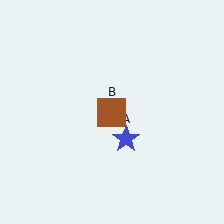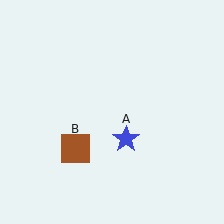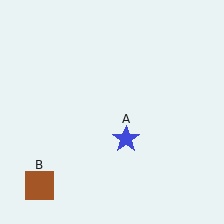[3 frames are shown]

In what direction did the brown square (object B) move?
The brown square (object B) moved down and to the left.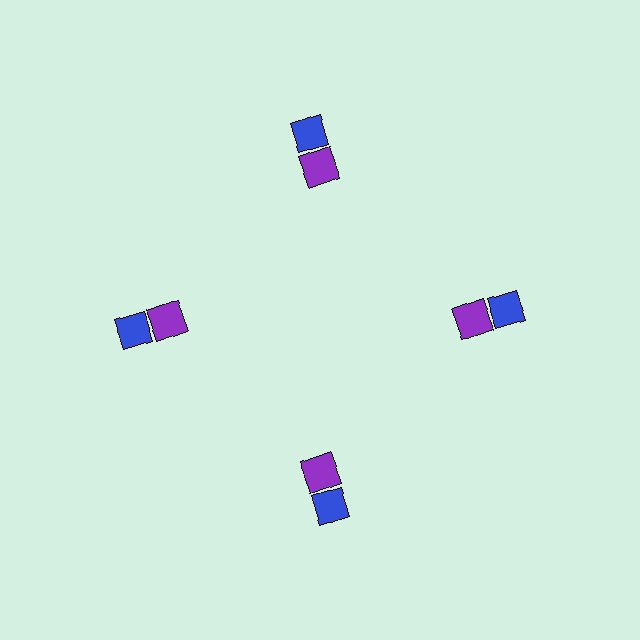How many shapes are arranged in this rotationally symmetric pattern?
There are 8 shapes, arranged in 4 groups of 2.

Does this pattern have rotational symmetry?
Yes, this pattern has 4-fold rotational symmetry. It looks the same after rotating 90 degrees around the center.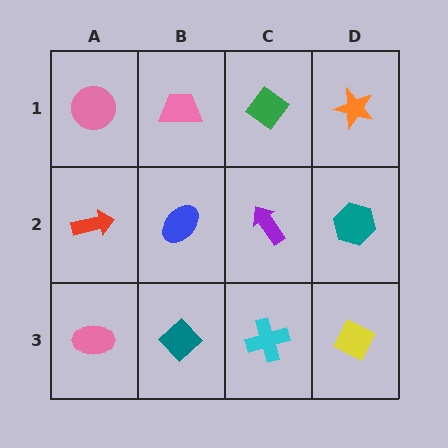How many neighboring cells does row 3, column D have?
2.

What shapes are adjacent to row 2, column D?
An orange star (row 1, column D), a yellow diamond (row 3, column D), a purple arrow (row 2, column C).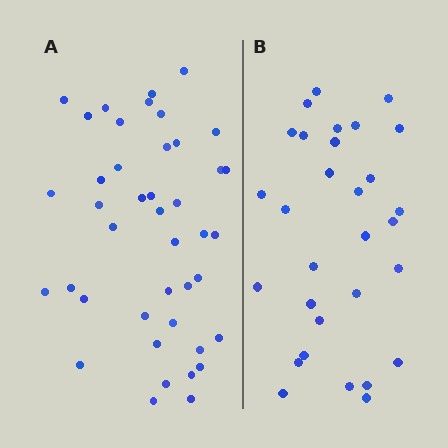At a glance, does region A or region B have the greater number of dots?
Region A (the left region) has more dots.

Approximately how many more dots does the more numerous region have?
Region A has roughly 12 or so more dots than region B.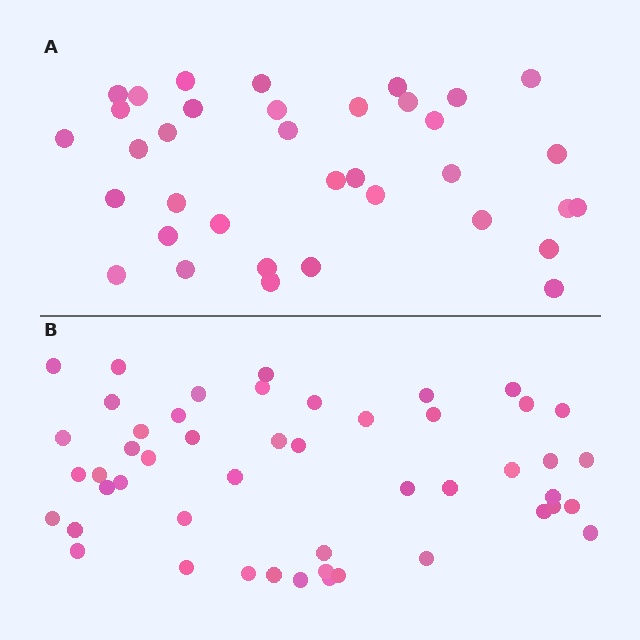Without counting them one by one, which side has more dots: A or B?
Region B (the bottom region) has more dots.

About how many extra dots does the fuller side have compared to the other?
Region B has approximately 15 more dots than region A.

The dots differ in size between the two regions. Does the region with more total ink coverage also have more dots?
No. Region A has more total ink coverage because its dots are larger, but region B actually contains more individual dots. Total area can be misleading — the number of items is what matters here.